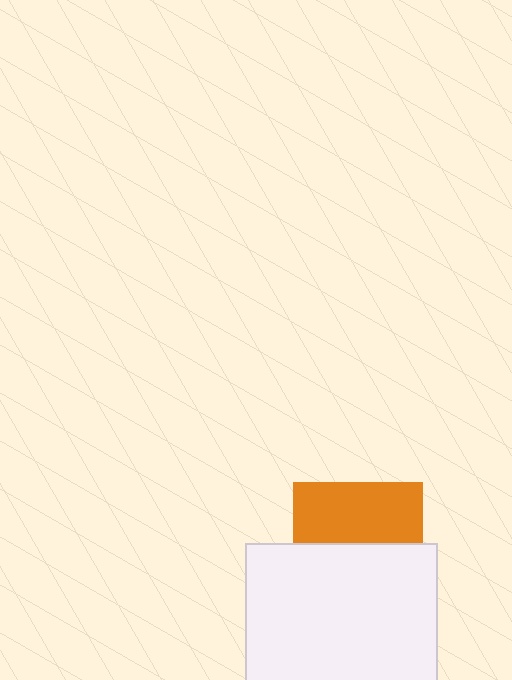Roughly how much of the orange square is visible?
About half of it is visible (roughly 48%).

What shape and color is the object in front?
The object in front is a white square.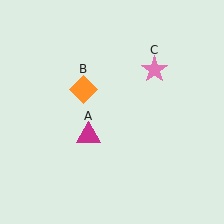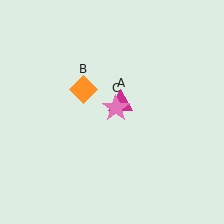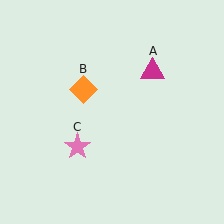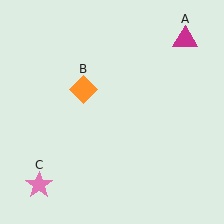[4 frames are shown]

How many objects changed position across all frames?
2 objects changed position: magenta triangle (object A), pink star (object C).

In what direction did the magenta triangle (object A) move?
The magenta triangle (object A) moved up and to the right.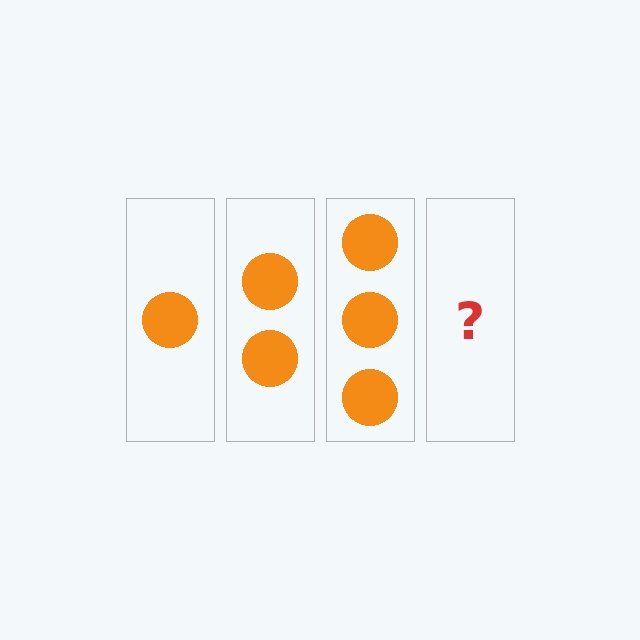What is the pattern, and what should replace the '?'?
The pattern is that each step adds one more circle. The '?' should be 4 circles.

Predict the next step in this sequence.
The next step is 4 circles.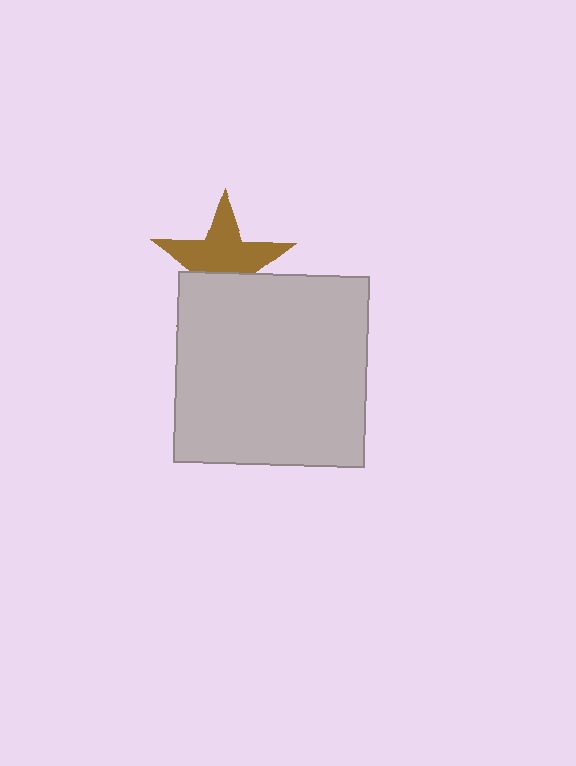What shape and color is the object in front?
The object in front is a light gray square.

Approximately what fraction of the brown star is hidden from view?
Roughly 39% of the brown star is hidden behind the light gray square.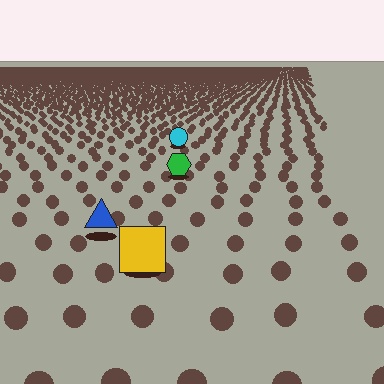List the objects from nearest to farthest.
From nearest to farthest: the yellow square, the blue triangle, the green hexagon, the cyan circle.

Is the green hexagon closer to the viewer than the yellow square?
No. The yellow square is closer — you can tell from the texture gradient: the ground texture is coarser near it.